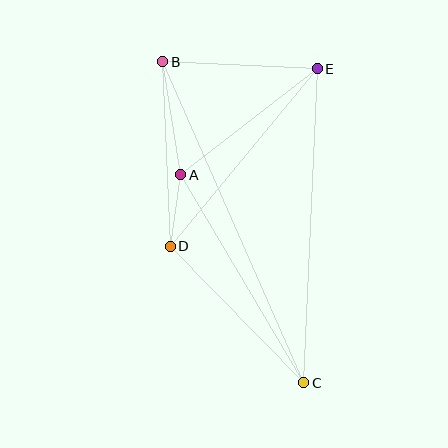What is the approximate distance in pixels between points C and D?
The distance between C and D is approximately 191 pixels.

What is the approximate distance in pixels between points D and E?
The distance between D and E is approximately 231 pixels.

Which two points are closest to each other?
Points A and D are closest to each other.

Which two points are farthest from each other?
Points B and C are farthest from each other.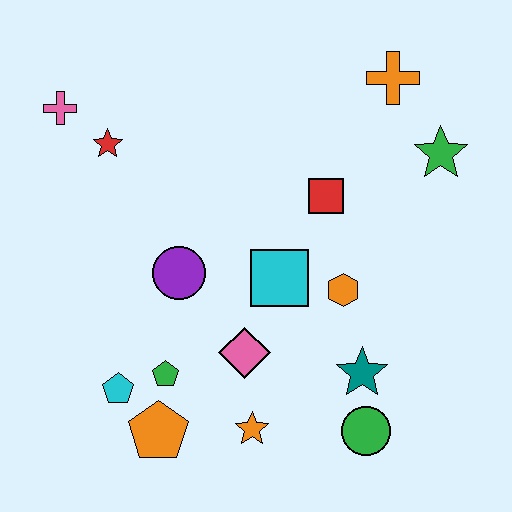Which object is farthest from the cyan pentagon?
The orange cross is farthest from the cyan pentagon.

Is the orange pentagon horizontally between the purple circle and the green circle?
No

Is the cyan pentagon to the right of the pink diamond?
No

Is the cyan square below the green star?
Yes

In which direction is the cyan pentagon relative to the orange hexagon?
The cyan pentagon is to the left of the orange hexagon.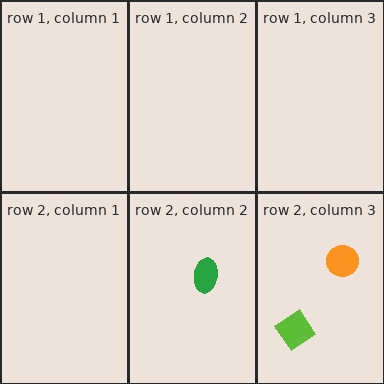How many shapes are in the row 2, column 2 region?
1.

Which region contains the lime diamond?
The row 2, column 3 region.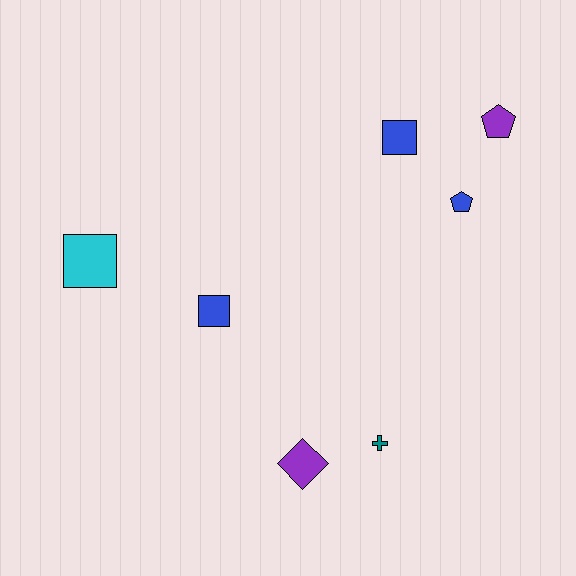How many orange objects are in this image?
There are no orange objects.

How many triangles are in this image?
There are no triangles.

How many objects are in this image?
There are 7 objects.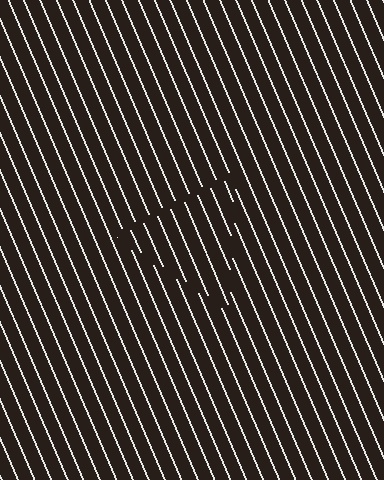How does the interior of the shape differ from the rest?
The interior of the shape contains the same grating, shifted by half a period — the contour is defined by the phase discontinuity where line-ends from the inner and outer gratings abut.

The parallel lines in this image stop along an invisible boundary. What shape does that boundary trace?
An illusory triangle. The interior of the shape contains the same grating, shifted by half a period — the contour is defined by the phase discontinuity where line-ends from the inner and outer gratings abut.